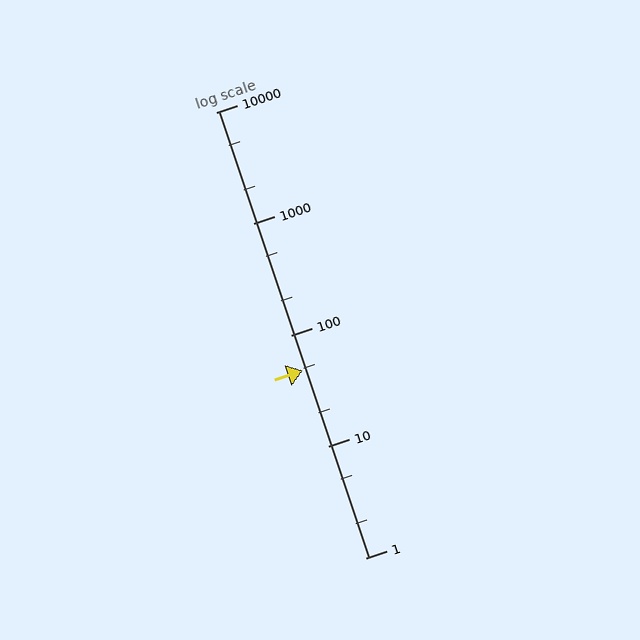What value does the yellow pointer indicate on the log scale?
The pointer indicates approximately 48.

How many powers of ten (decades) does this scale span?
The scale spans 4 decades, from 1 to 10000.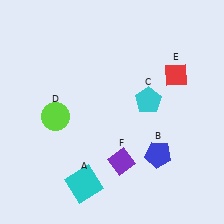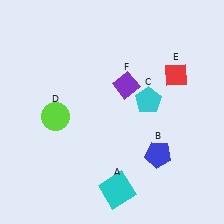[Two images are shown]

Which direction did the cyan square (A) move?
The cyan square (A) moved right.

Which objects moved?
The objects that moved are: the cyan square (A), the purple diamond (F).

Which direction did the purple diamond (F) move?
The purple diamond (F) moved up.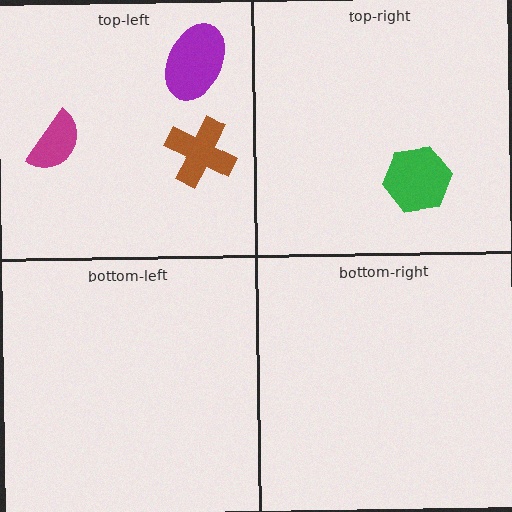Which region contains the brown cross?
The top-left region.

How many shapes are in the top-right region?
1.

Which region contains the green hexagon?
The top-right region.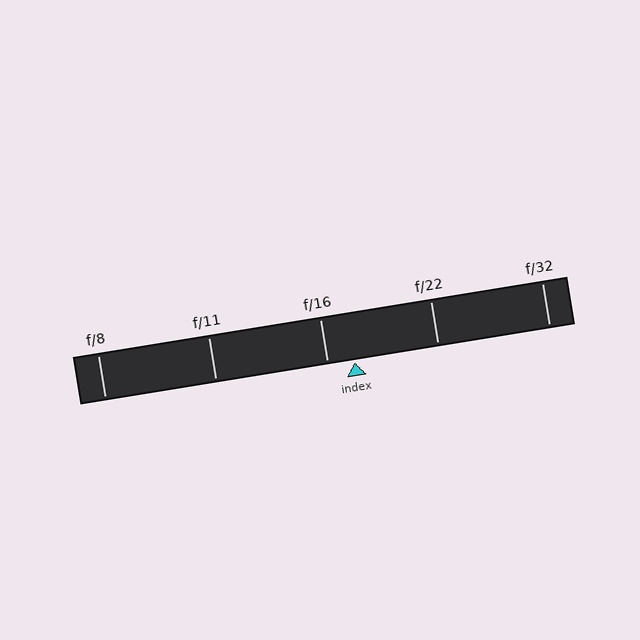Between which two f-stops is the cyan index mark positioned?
The index mark is between f/16 and f/22.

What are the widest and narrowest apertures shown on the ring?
The widest aperture shown is f/8 and the narrowest is f/32.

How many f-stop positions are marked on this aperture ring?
There are 5 f-stop positions marked.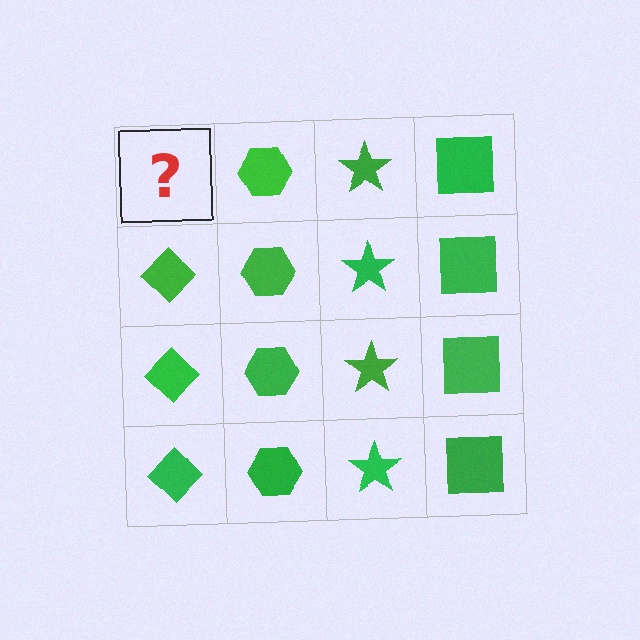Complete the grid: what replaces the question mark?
The question mark should be replaced with a green diamond.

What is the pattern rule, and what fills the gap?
The rule is that each column has a consistent shape. The gap should be filled with a green diamond.